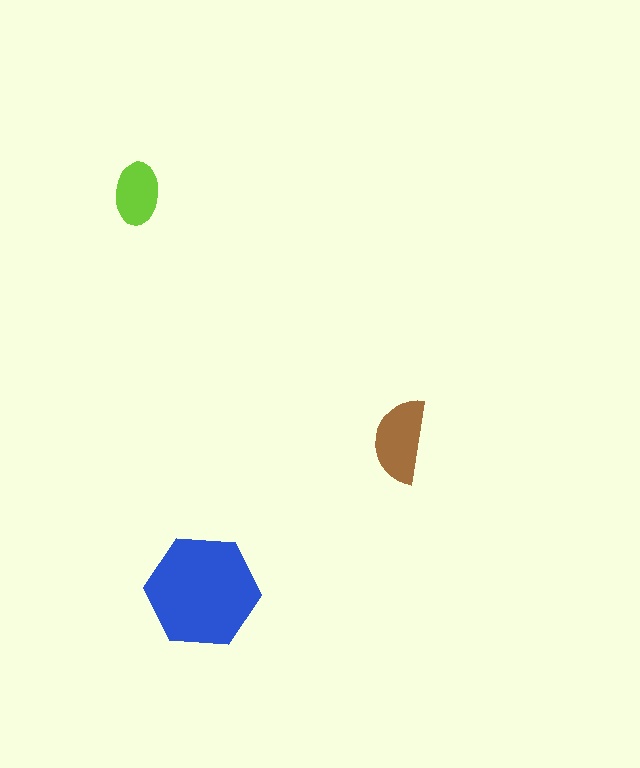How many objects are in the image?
There are 3 objects in the image.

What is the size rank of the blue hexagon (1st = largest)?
1st.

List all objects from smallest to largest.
The lime ellipse, the brown semicircle, the blue hexagon.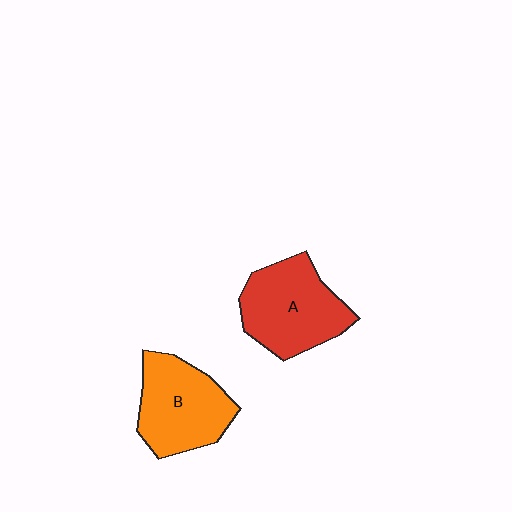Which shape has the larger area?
Shape A (red).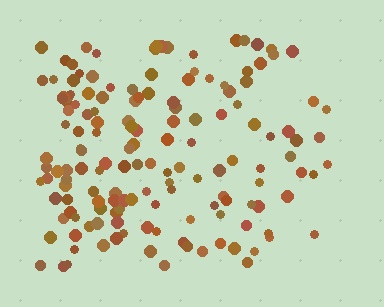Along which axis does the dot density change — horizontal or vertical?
Horizontal.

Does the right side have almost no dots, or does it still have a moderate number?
Still a moderate number, just noticeably fewer than the left.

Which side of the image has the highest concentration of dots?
The left.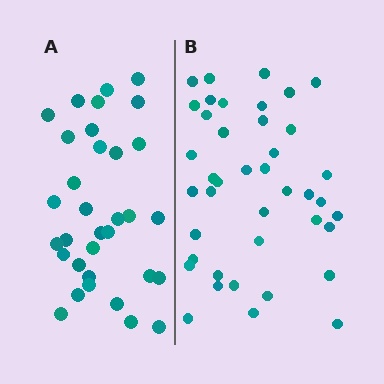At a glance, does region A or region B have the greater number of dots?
Region B (the right region) has more dots.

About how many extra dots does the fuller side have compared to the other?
Region B has roughly 8 or so more dots than region A.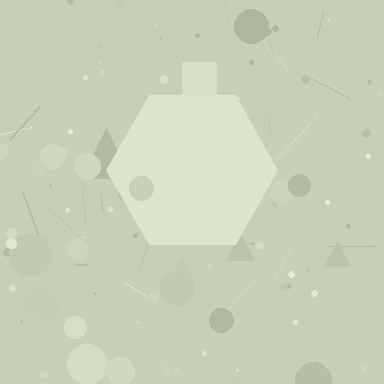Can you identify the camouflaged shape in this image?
The camouflaged shape is a hexagon.